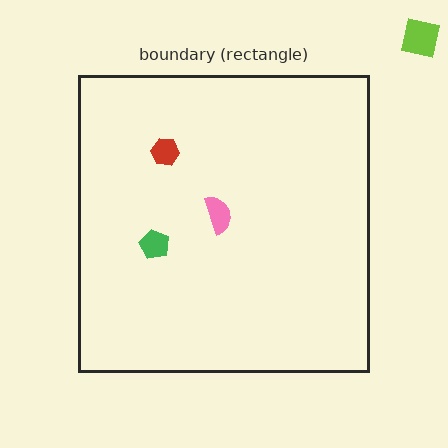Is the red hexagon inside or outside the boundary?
Inside.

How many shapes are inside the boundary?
3 inside, 1 outside.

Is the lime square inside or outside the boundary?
Outside.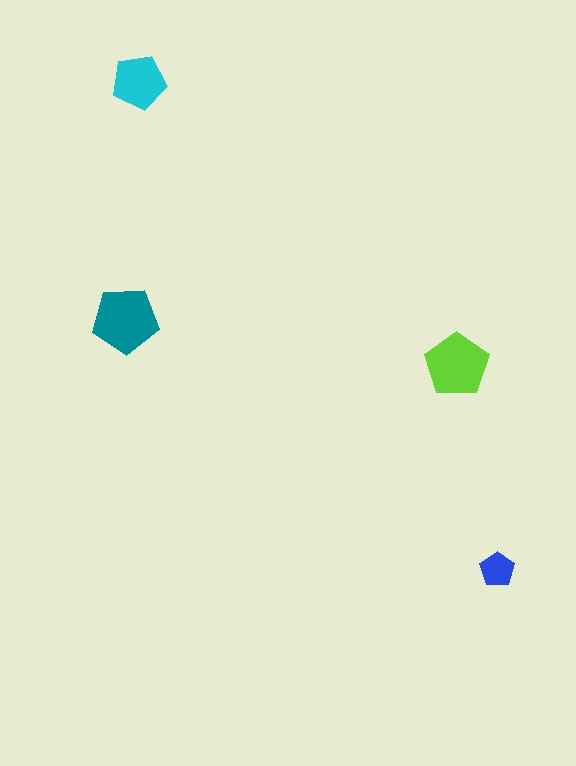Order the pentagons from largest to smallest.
the teal one, the lime one, the cyan one, the blue one.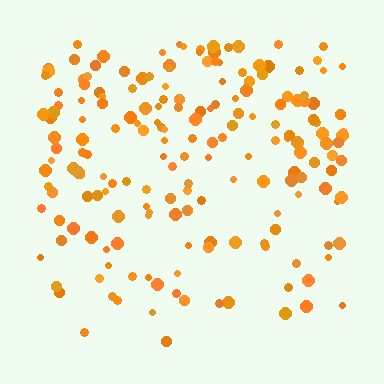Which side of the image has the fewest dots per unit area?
The bottom.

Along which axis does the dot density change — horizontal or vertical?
Vertical.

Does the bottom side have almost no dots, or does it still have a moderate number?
Still a moderate number, just noticeably fewer than the top.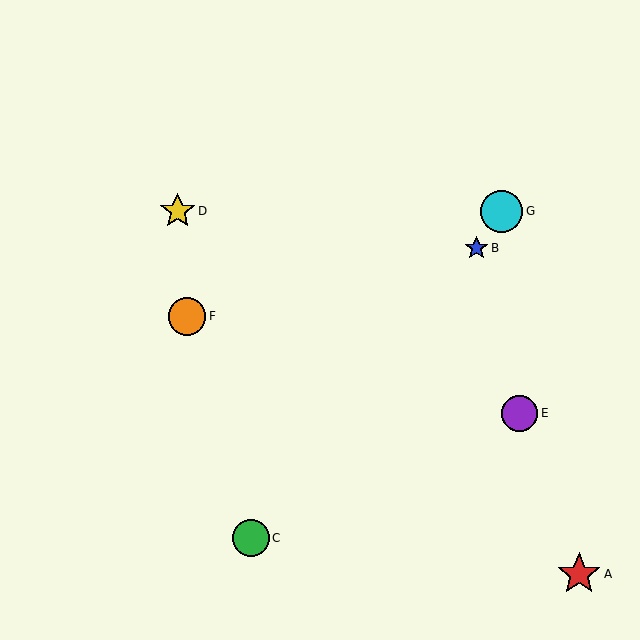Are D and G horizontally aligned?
Yes, both are at y≈211.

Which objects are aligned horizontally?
Objects D, G are aligned horizontally.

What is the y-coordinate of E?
Object E is at y≈413.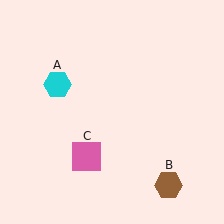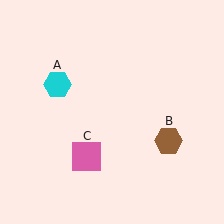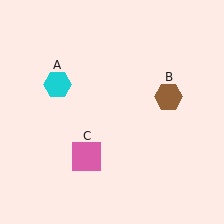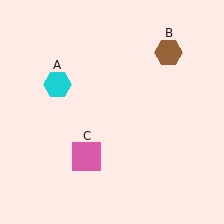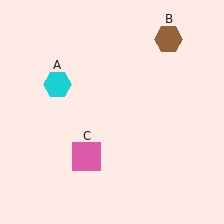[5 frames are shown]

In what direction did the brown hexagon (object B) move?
The brown hexagon (object B) moved up.